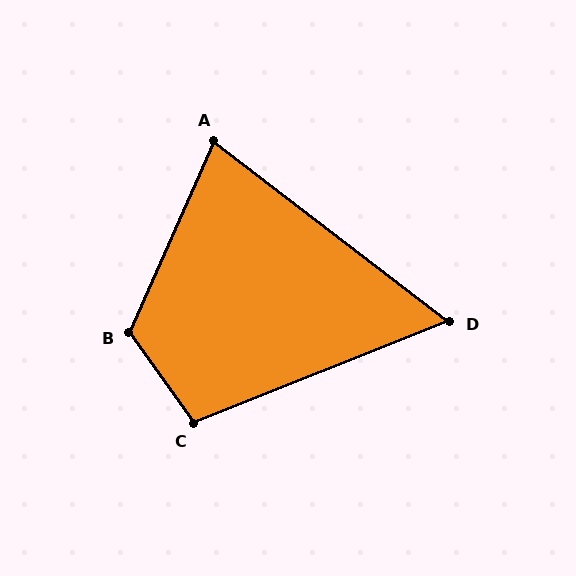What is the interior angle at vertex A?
Approximately 76 degrees (acute).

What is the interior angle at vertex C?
Approximately 104 degrees (obtuse).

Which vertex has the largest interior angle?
B, at approximately 121 degrees.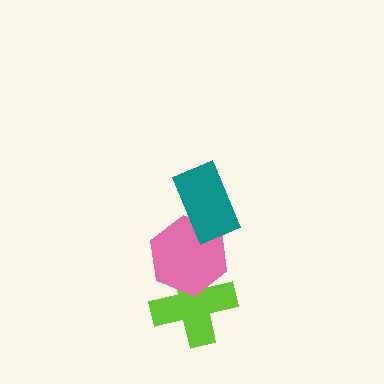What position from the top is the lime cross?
The lime cross is 3rd from the top.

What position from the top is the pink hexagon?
The pink hexagon is 2nd from the top.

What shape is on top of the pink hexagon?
The teal rectangle is on top of the pink hexagon.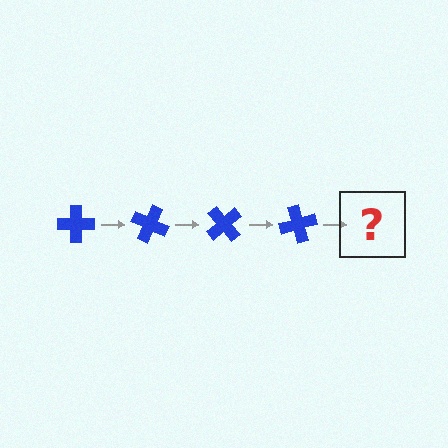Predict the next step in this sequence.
The next step is a blue cross rotated 100 degrees.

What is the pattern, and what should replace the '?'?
The pattern is that the cross rotates 25 degrees each step. The '?' should be a blue cross rotated 100 degrees.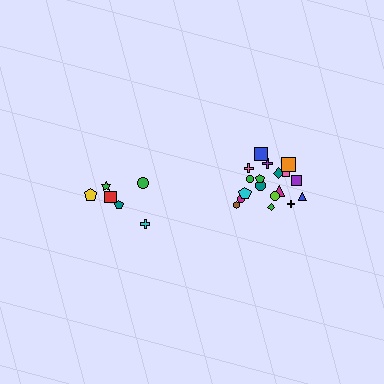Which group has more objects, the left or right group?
The right group.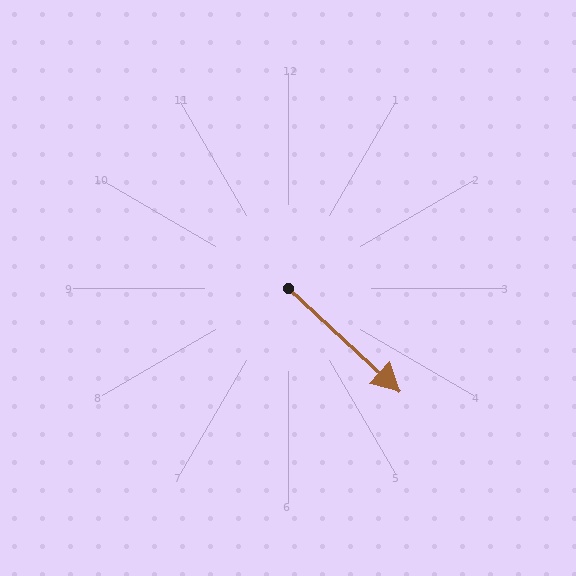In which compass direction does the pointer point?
Southeast.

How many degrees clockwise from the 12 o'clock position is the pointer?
Approximately 133 degrees.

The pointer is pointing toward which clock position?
Roughly 4 o'clock.